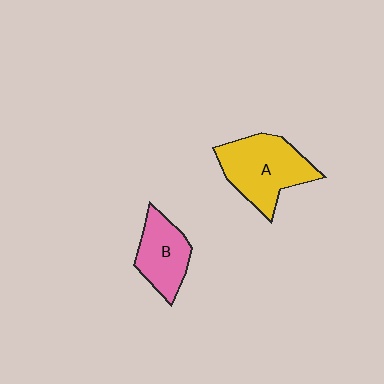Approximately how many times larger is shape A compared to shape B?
Approximately 1.5 times.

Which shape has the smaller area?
Shape B (pink).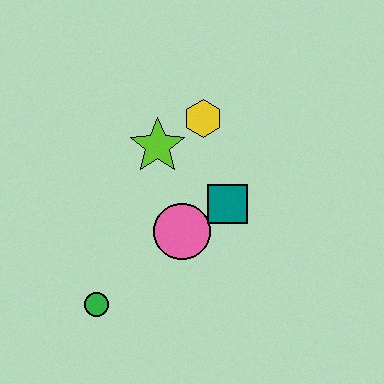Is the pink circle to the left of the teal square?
Yes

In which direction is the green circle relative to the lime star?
The green circle is below the lime star.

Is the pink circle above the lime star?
No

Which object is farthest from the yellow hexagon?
The green circle is farthest from the yellow hexagon.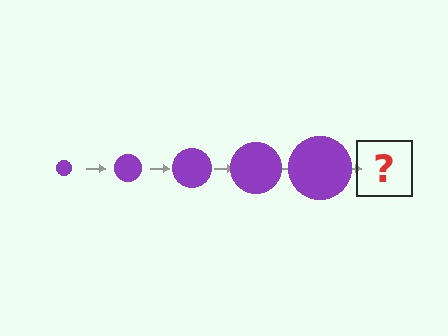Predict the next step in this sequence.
The next step is a purple circle, larger than the previous one.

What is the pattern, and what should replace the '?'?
The pattern is that the circle gets progressively larger each step. The '?' should be a purple circle, larger than the previous one.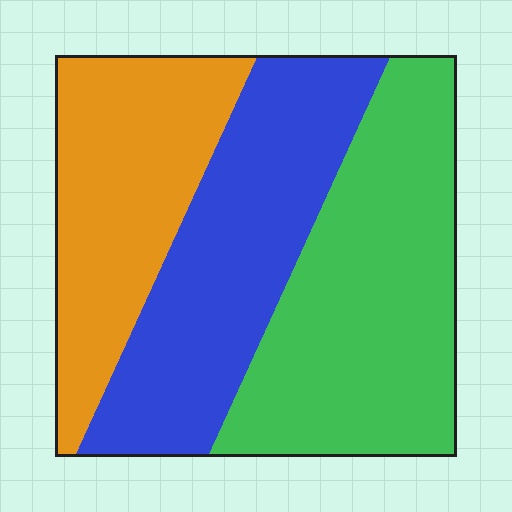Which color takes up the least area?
Orange, at roughly 30%.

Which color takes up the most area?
Green, at roughly 40%.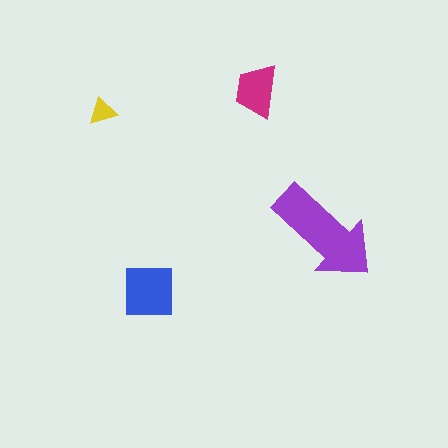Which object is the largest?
The purple arrow.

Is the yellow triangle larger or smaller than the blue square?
Smaller.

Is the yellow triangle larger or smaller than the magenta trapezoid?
Smaller.